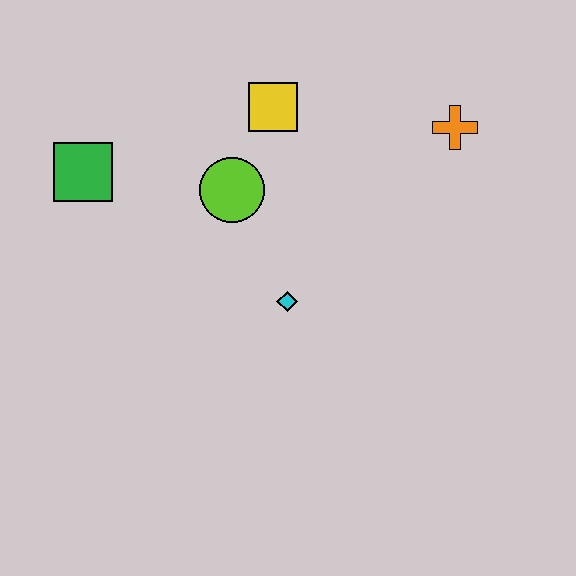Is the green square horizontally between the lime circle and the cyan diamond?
No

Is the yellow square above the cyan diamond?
Yes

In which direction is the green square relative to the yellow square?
The green square is to the left of the yellow square.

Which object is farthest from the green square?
The orange cross is farthest from the green square.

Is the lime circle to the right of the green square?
Yes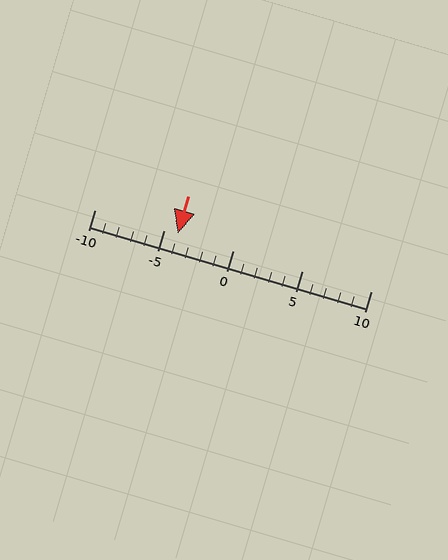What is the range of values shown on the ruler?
The ruler shows values from -10 to 10.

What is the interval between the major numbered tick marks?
The major tick marks are spaced 5 units apart.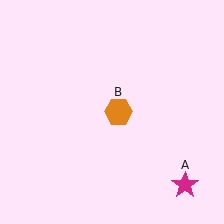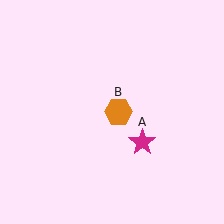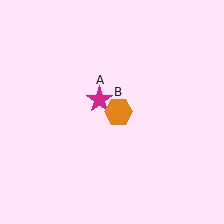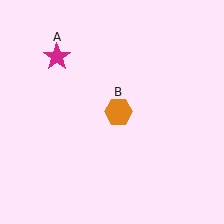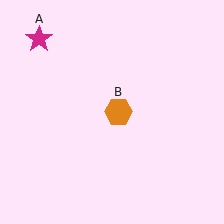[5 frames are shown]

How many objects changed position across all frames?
1 object changed position: magenta star (object A).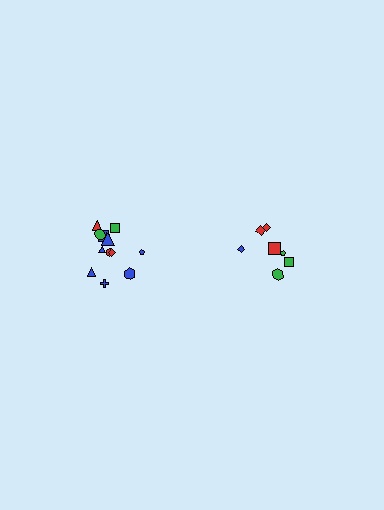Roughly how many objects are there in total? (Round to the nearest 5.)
Roughly 20 objects in total.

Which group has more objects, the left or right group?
The left group.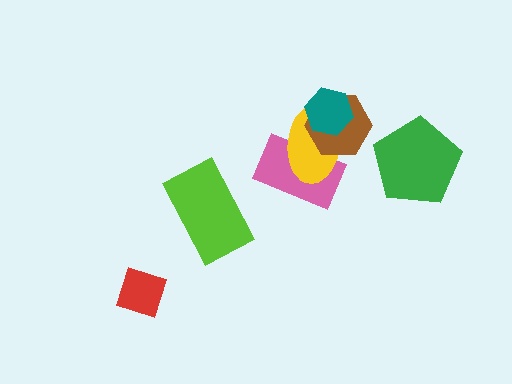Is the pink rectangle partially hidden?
Yes, it is partially covered by another shape.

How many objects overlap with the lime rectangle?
0 objects overlap with the lime rectangle.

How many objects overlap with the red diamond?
0 objects overlap with the red diamond.